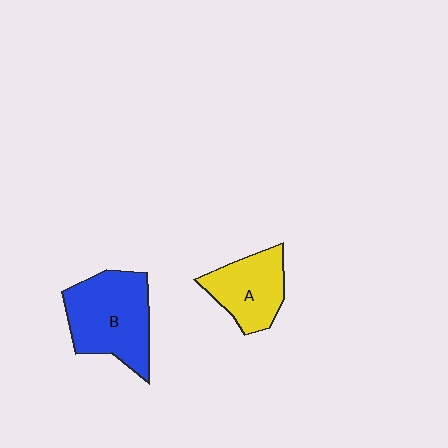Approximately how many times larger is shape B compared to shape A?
Approximately 1.4 times.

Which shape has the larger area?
Shape B (blue).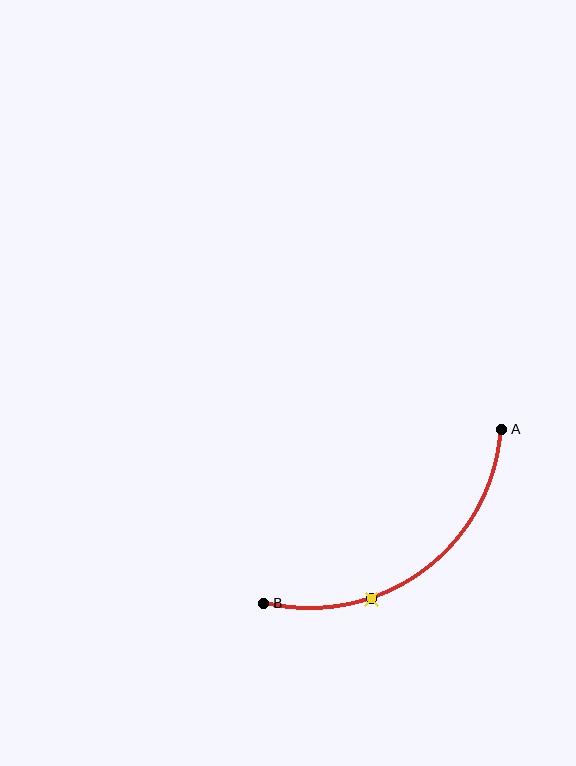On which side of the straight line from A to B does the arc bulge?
The arc bulges below and to the right of the straight line connecting A and B.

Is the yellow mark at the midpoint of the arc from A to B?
No. The yellow mark lies on the arc but is closer to endpoint B. The arc midpoint would be at the point on the curve equidistant along the arc from both A and B.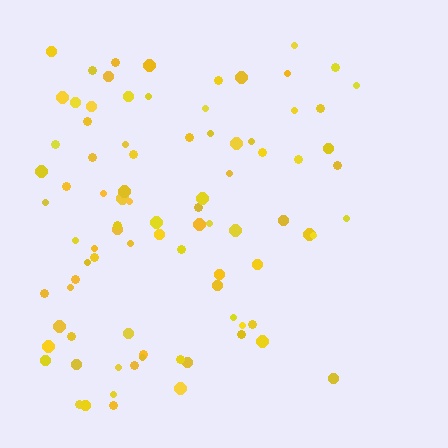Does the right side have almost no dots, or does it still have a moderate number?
Still a moderate number, just noticeably fewer than the left.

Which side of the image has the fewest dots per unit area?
The right.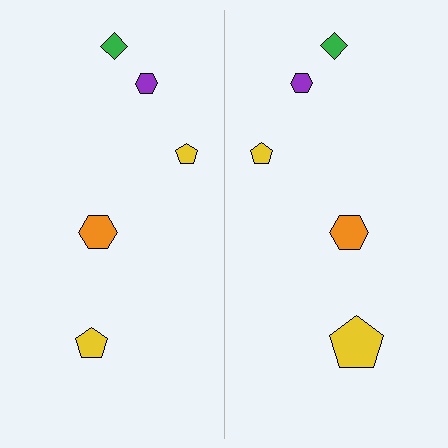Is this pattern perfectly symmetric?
No, the pattern is not perfectly symmetric. The yellow pentagon on the right side has a different size than its mirror counterpart.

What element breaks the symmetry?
The yellow pentagon on the right side has a different size than its mirror counterpart.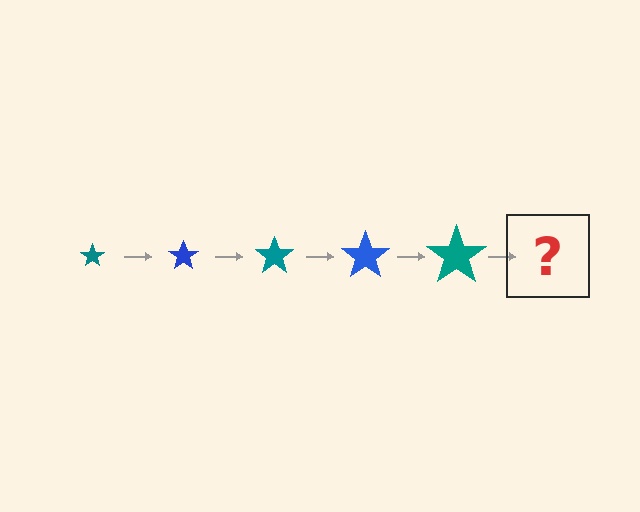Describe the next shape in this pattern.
It should be a blue star, larger than the previous one.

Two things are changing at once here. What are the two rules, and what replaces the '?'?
The two rules are that the star grows larger each step and the color cycles through teal and blue. The '?' should be a blue star, larger than the previous one.